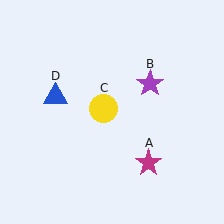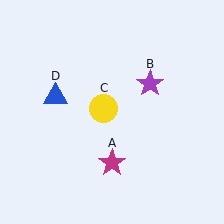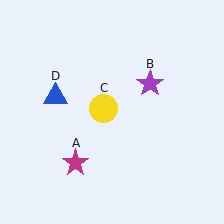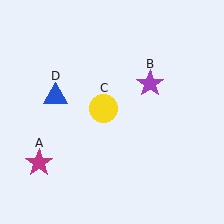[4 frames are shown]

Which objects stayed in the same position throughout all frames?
Purple star (object B) and yellow circle (object C) and blue triangle (object D) remained stationary.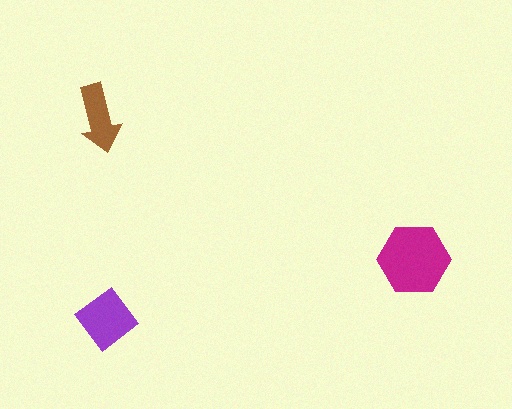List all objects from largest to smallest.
The magenta hexagon, the purple diamond, the brown arrow.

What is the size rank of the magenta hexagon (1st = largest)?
1st.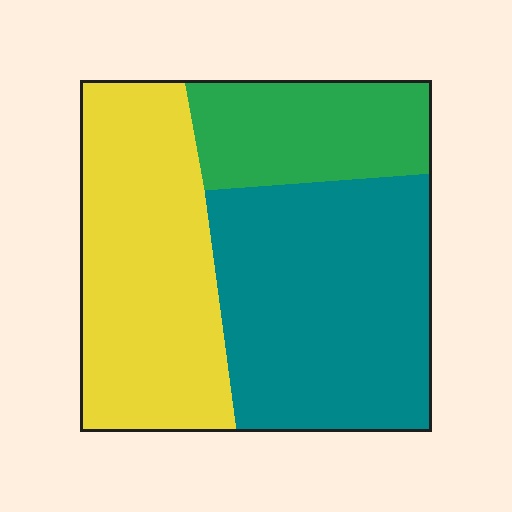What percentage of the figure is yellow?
Yellow covers about 40% of the figure.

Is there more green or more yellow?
Yellow.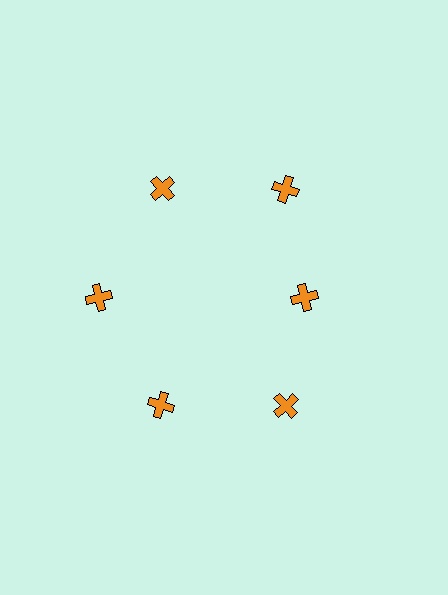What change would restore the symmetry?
The symmetry would be restored by moving it outward, back onto the ring so that all 6 crosses sit at equal angles and equal distance from the center.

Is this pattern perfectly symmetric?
No. The 6 orange crosses are arranged in a ring, but one element near the 3 o'clock position is pulled inward toward the center, breaking the 6-fold rotational symmetry.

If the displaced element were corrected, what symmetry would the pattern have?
It would have 6-fold rotational symmetry — the pattern would map onto itself every 60 degrees.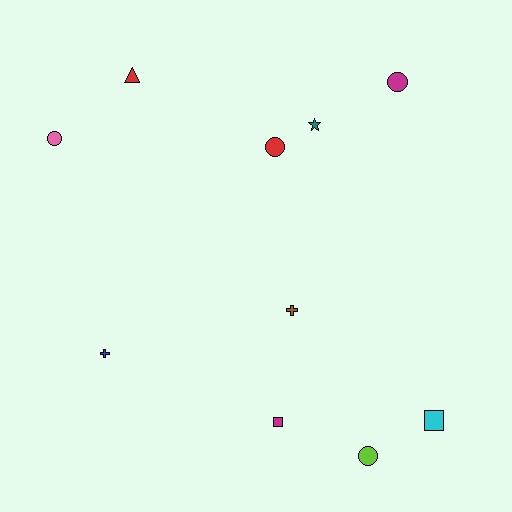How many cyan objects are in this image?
There is 1 cyan object.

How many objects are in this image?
There are 10 objects.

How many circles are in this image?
There are 4 circles.